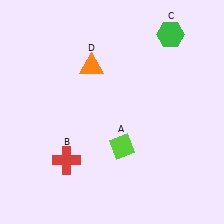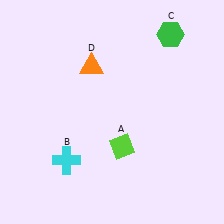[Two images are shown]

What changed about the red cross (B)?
In Image 1, B is red. In Image 2, it changed to cyan.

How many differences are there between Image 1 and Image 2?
There is 1 difference between the two images.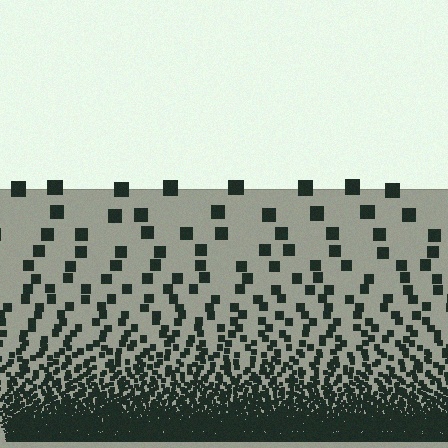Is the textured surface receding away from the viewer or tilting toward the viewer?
The surface appears to tilt toward the viewer. Texture elements get larger and sparser toward the top.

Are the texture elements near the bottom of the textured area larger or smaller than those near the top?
Smaller. The gradient is inverted — elements near the bottom are smaller and denser.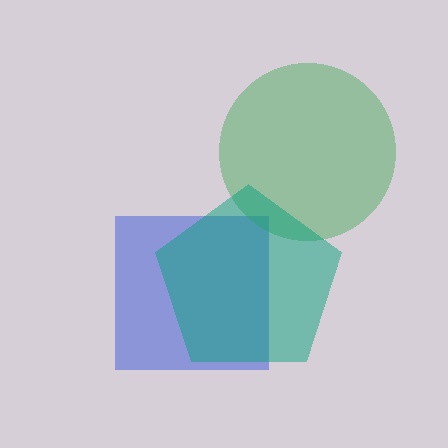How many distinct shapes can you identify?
There are 3 distinct shapes: a blue square, a green circle, a teal pentagon.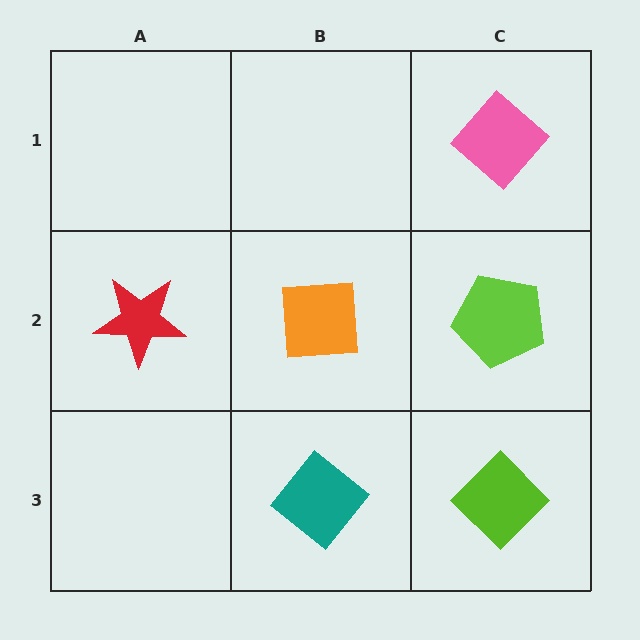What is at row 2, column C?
A lime pentagon.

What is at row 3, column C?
A lime diamond.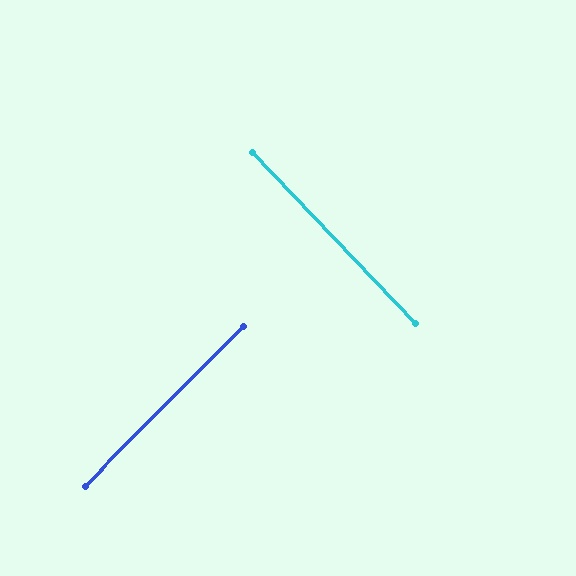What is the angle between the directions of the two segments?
Approximately 89 degrees.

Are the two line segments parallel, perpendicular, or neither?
Perpendicular — they meet at approximately 89°.